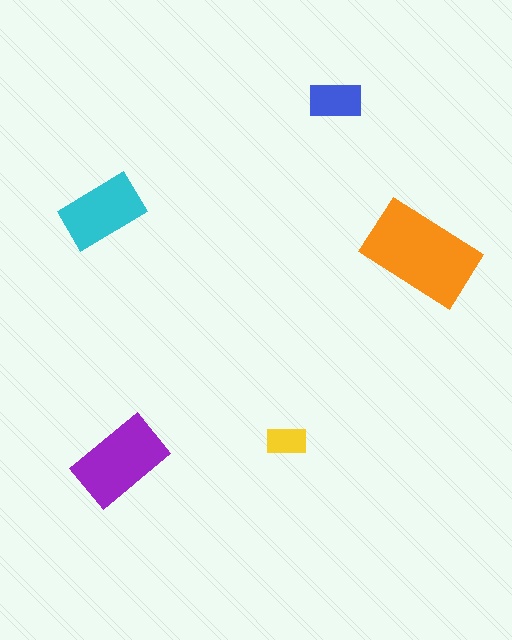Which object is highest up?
The blue rectangle is topmost.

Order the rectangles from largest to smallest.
the orange one, the purple one, the cyan one, the blue one, the yellow one.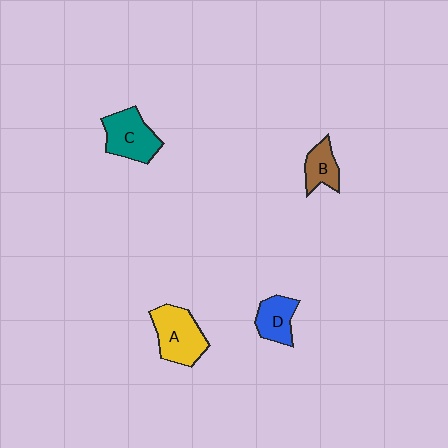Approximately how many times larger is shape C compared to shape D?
Approximately 1.4 times.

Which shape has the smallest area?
Shape B (brown).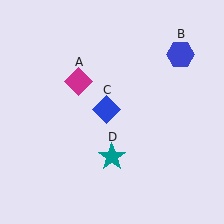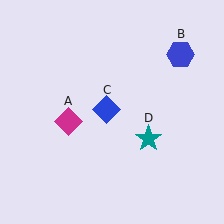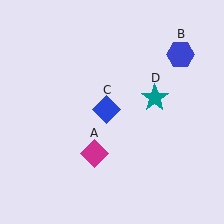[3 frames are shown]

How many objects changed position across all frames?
2 objects changed position: magenta diamond (object A), teal star (object D).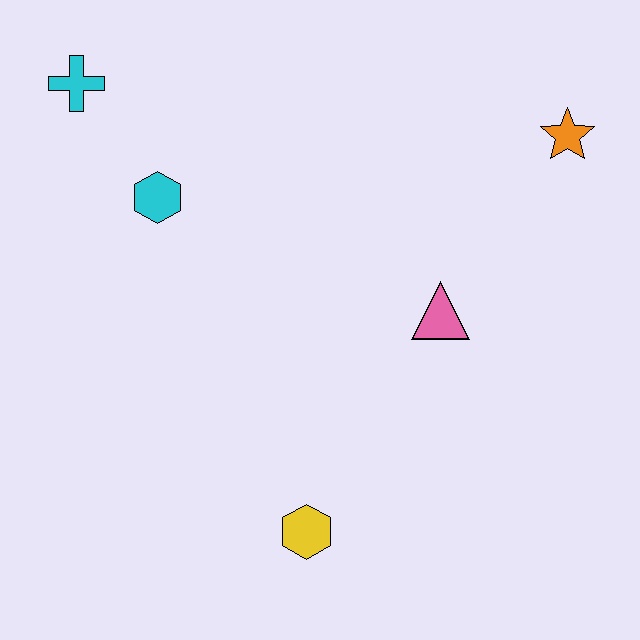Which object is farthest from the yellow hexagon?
The cyan cross is farthest from the yellow hexagon.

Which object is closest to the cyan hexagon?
The cyan cross is closest to the cyan hexagon.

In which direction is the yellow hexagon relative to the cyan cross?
The yellow hexagon is below the cyan cross.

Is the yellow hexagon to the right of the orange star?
No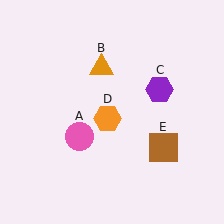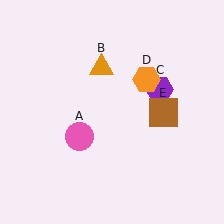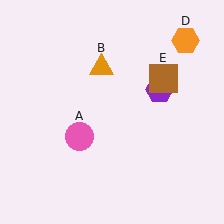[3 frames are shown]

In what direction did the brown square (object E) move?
The brown square (object E) moved up.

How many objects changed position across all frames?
2 objects changed position: orange hexagon (object D), brown square (object E).